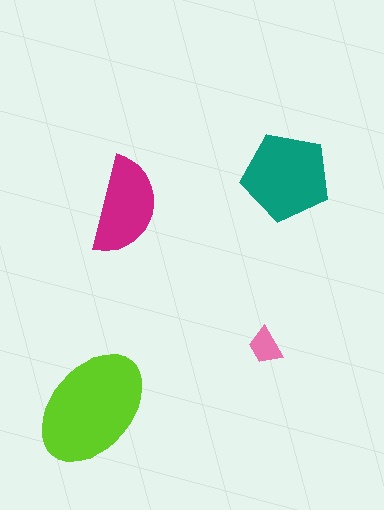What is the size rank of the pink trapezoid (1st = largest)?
4th.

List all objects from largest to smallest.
The lime ellipse, the teal pentagon, the magenta semicircle, the pink trapezoid.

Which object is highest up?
The teal pentagon is topmost.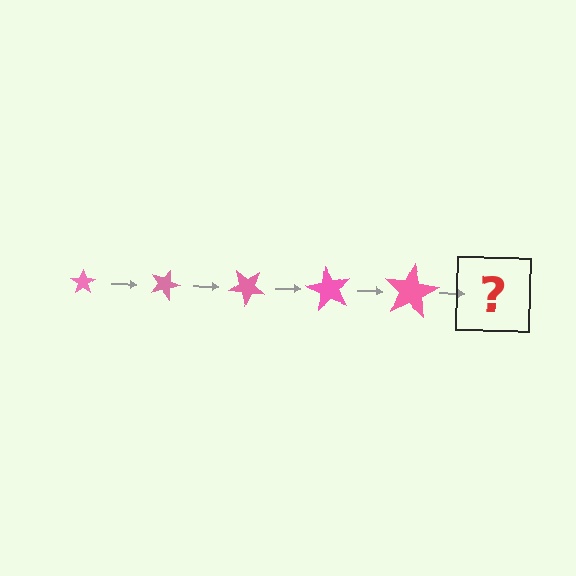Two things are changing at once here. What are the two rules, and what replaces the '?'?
The two rules are that the star grows larger each step and it rotates 20 degrees each step. The '?' should be a star, larger than the previous one and rotated 100 degrees from the start.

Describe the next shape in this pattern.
It should be a star, larger than the previous one and rotated 100 degrees from the start.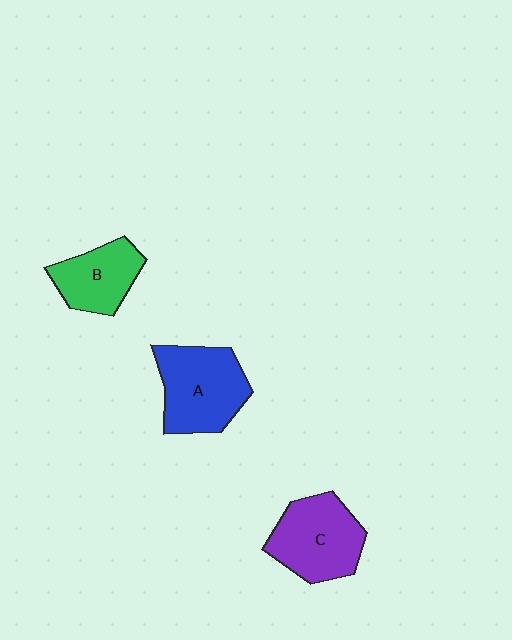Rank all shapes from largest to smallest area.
From largest to smallest: A (blue), C (purple), B (green).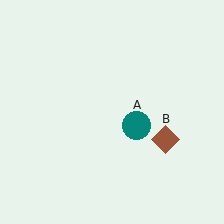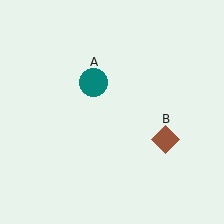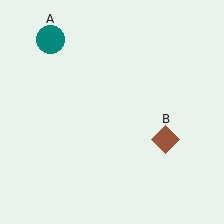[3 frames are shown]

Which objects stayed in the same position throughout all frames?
Brown diamond (object B) remained stationary.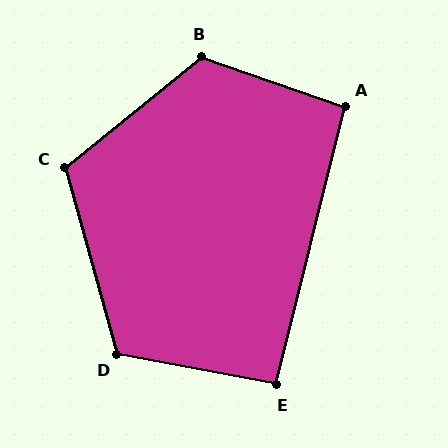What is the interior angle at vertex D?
Approximately 116 degrees (obtuse).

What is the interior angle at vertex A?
Approximately 95 degrees (obtuse).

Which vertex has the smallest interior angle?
E, at approximately 93 degrees.